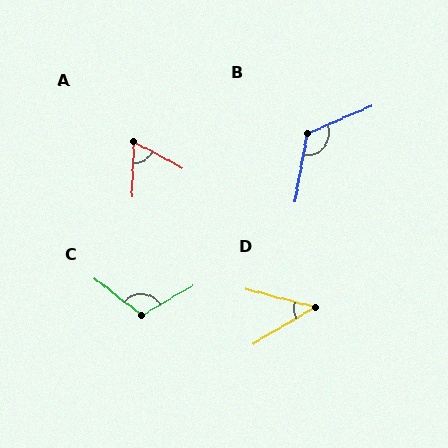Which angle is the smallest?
D, at approximately 46 degrees.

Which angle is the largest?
B, at approximately 124 degrees.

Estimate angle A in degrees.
Approximately 63 degrees.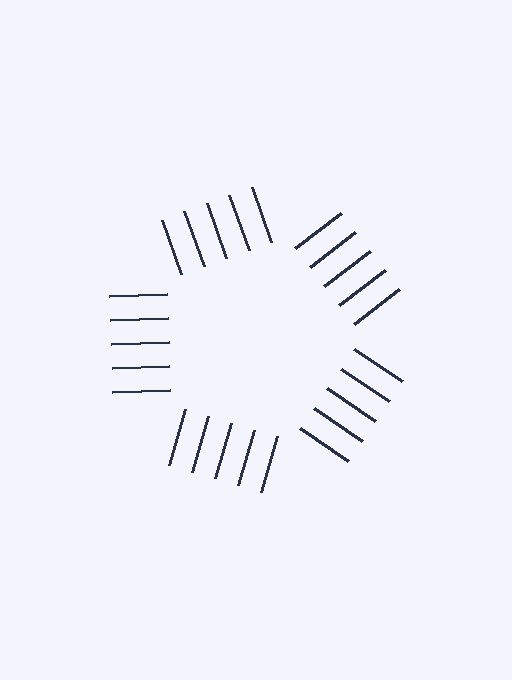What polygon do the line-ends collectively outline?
An illusory pentagon — the line segments terminate on its edges but no continuous stroke is drawn.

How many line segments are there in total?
25 — 5 along each of the 5 edges.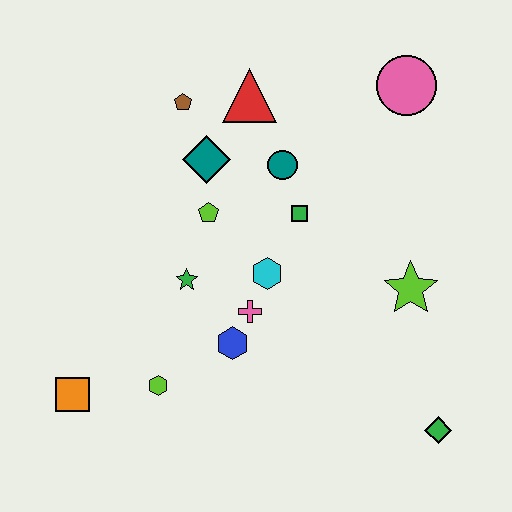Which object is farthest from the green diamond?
The brown pentagon is farthest from the green diamond.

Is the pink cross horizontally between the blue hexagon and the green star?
No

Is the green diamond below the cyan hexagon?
Yes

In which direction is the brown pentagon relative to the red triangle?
The brown pentagon is to the left of the red triangle.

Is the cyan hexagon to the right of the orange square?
Yes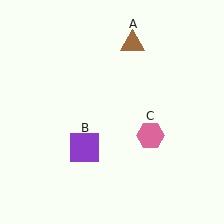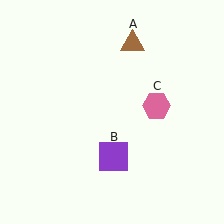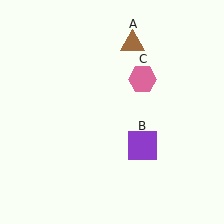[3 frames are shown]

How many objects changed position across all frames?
2 objects changed position: purple square (object B), pink hexagon (object C).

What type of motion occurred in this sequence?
The purple square (object B), pink hexagon (object C) rotated counterclockwise around the center of the scene.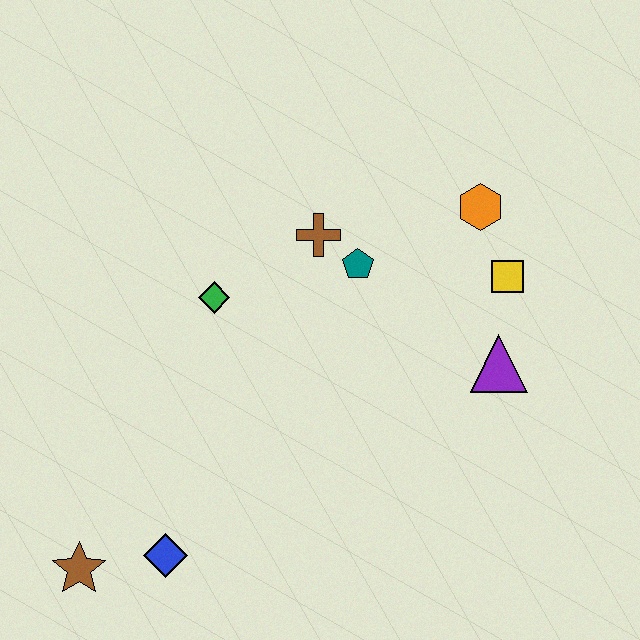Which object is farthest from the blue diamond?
The orange hexagon is farthest from the blue diamond.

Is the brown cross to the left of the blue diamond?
No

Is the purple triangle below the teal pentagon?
Yes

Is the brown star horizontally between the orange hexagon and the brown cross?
No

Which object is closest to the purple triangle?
The yellow square is closest to the purple triangle.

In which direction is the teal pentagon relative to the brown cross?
The teal pentagon is to the right of the brown cross.